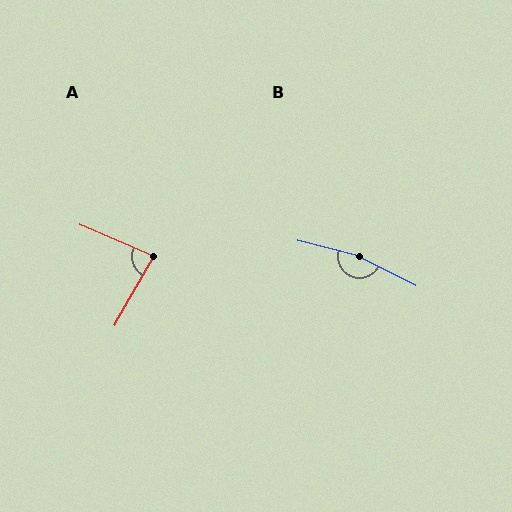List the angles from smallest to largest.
A (84°), B (167°).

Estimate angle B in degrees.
Approximately 167 degrees.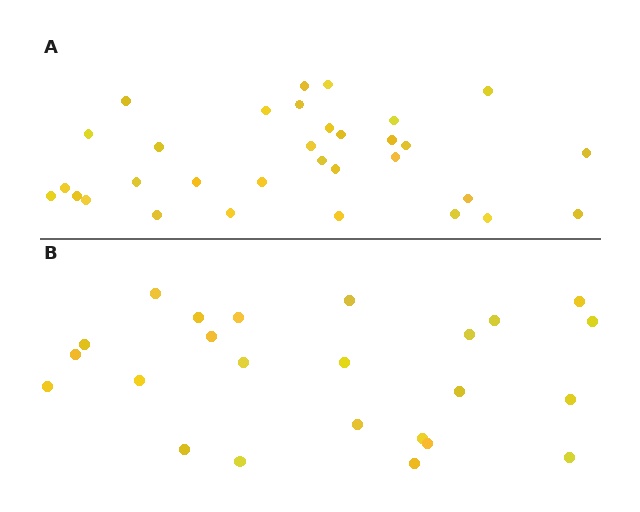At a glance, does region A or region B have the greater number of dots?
Region A (the top region) has more dots.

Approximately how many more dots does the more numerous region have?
Region A has roughly 8 or so more dots than region B.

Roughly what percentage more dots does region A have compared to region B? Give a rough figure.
About 35% more.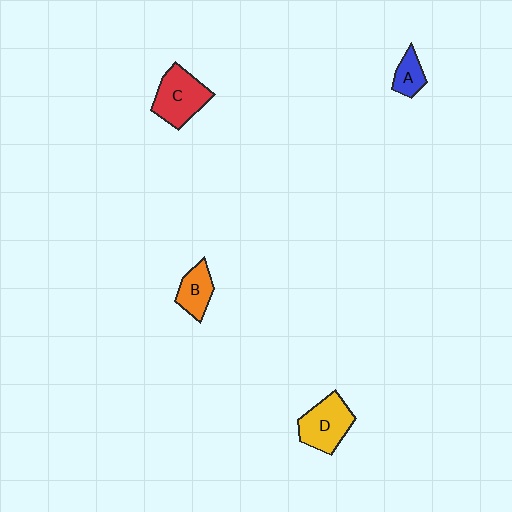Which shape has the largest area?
Shape C (red).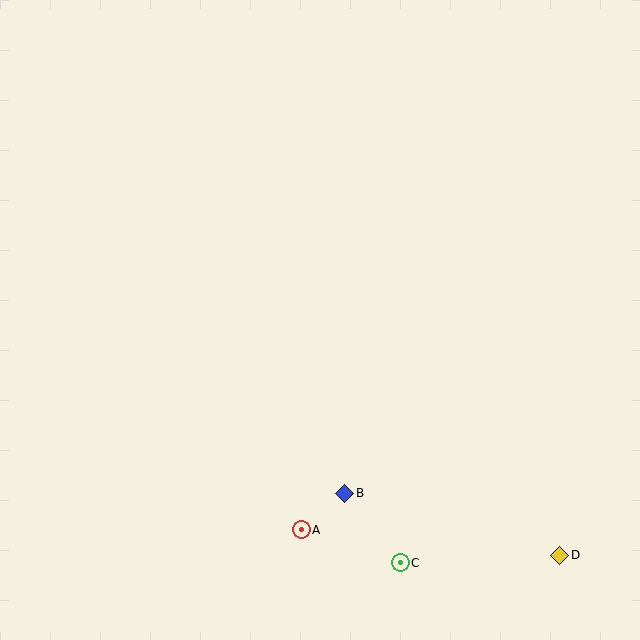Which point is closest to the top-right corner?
Point D is closest to the top-right corner.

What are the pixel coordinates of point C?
Point C is at (400, 563).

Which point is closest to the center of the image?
Point B at (345, 493) is closest to the center.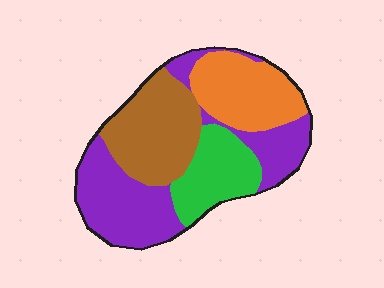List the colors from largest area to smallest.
From largest to smallest: purple, brown, orange, green.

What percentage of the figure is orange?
Orange takes up about one fifth (1/5) of the figure.